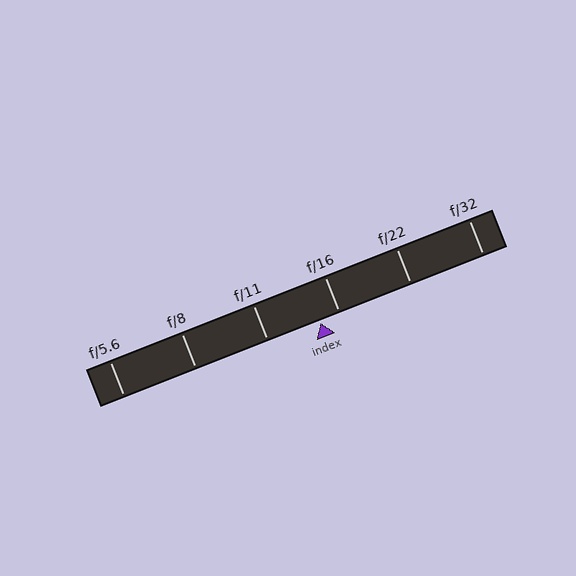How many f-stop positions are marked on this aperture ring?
There are 6 f-stop positions marked.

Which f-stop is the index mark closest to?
The index mark is closest to f/16.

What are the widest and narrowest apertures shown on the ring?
The widest aperture shown is f/5.6 and the narrowest is f/32.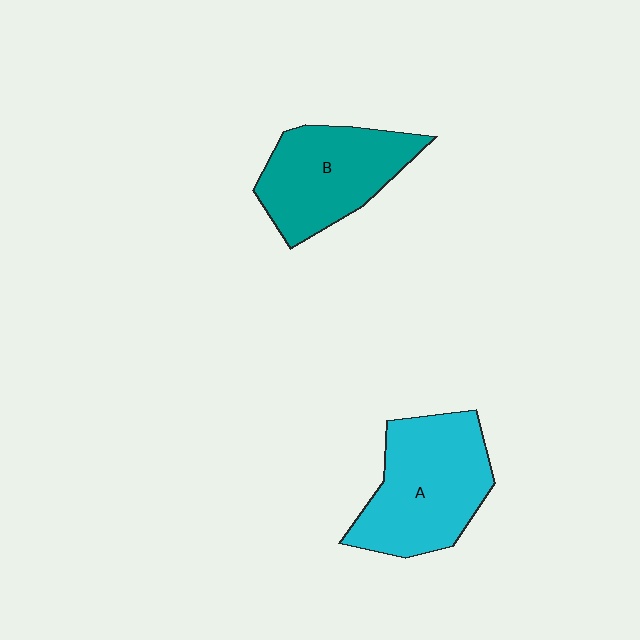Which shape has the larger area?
Shape A (cyan).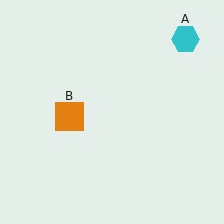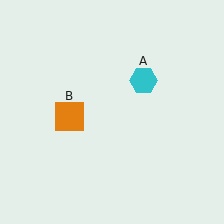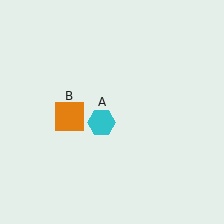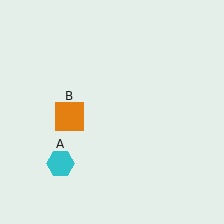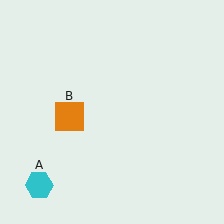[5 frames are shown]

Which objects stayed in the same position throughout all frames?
Orange square (object B) remained stationary.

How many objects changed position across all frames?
1 object changed position: cyan hexagon (object A).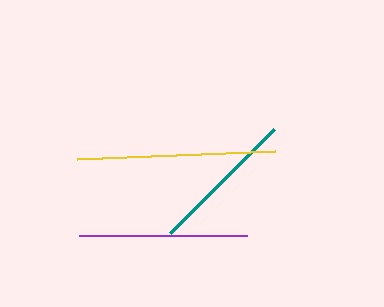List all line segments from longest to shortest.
From longest to shortest: yellow, purple, teal.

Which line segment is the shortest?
The teal line is the shortest at approximately 147 pixels.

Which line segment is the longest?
The yellow line is the longest at approximately 198 pixels.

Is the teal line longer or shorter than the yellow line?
The yellow line is longer than the teal line.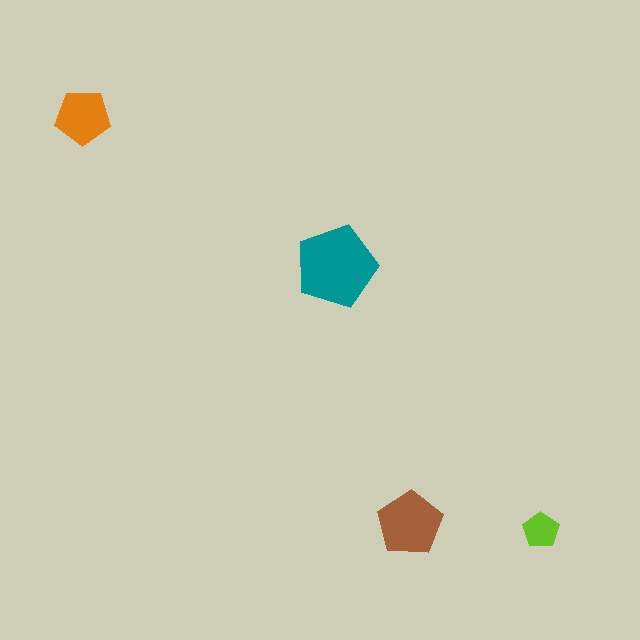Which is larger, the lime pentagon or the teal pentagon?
The teal one.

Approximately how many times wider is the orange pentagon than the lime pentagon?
About 1.5 times wider.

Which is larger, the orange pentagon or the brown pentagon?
The brown one.